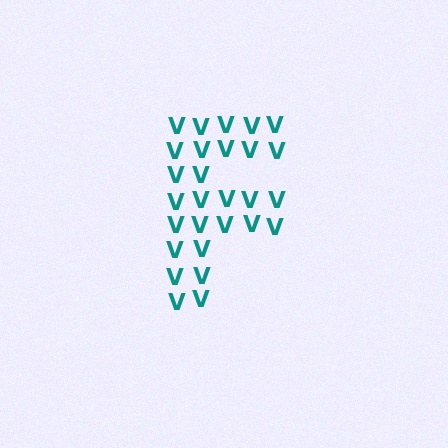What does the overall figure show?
The overall figure shows the letter F.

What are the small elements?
The small elements are letter V's.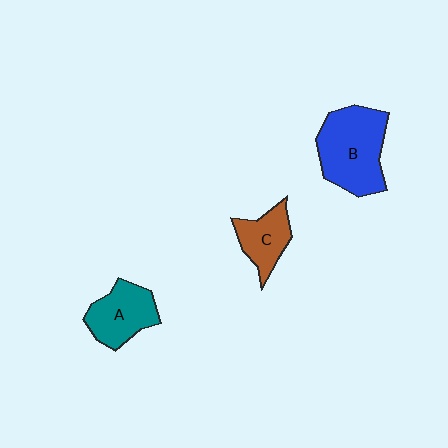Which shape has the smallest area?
Shape C (brown).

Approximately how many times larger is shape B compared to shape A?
Approximately 1.5 times.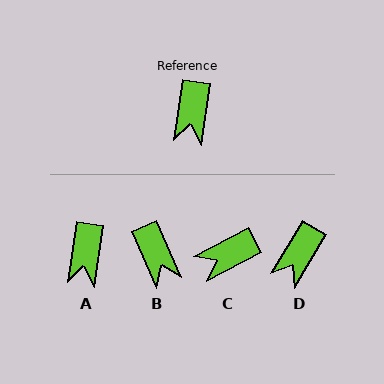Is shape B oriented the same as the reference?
No, it is off by about 32 degrees.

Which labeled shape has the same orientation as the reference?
A.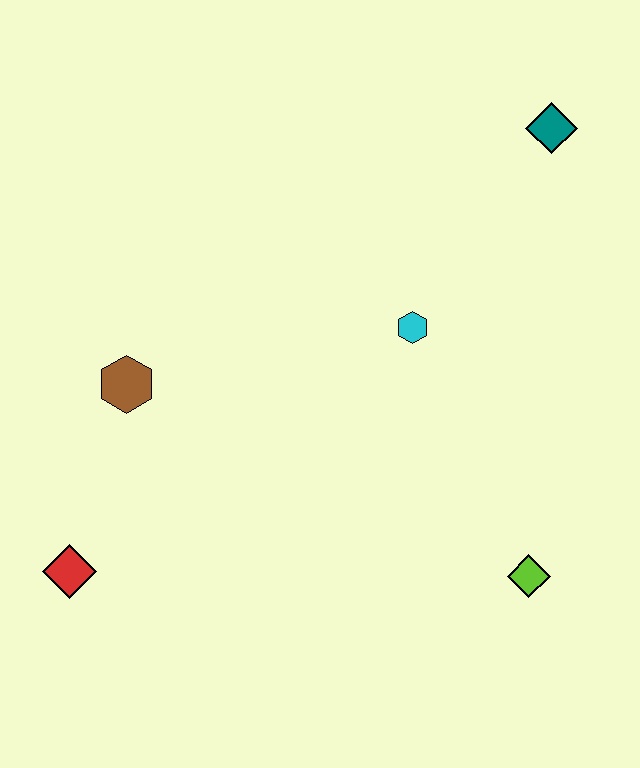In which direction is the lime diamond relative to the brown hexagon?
The lime diamond is to the right of the brown hexagon.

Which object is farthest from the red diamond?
The teal diamond is farthest from the red diamond.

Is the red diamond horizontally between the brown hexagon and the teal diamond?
No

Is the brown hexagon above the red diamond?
Yes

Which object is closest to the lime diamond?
The cyan hexagon is closest to the lime diamond.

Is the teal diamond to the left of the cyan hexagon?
No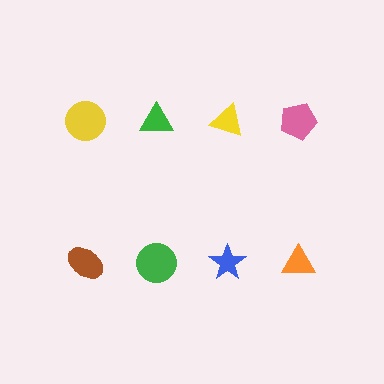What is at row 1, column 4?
A pink pentagon.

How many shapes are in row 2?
4 shapes.